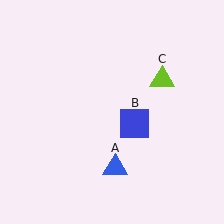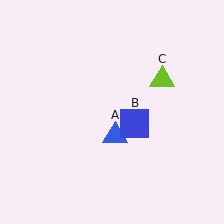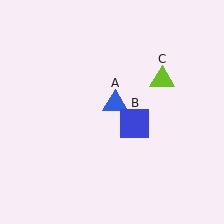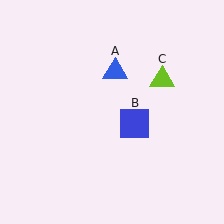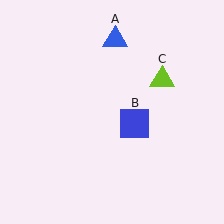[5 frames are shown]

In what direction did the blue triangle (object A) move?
The blue triangle (object A) moved up.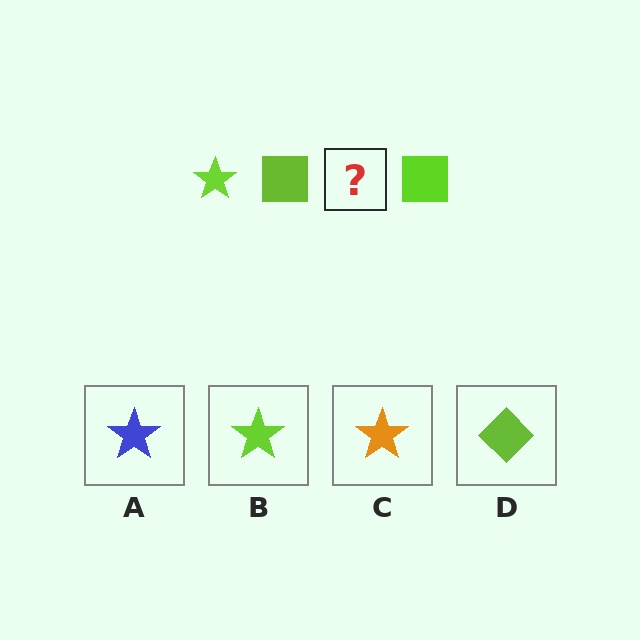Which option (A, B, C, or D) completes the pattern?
B.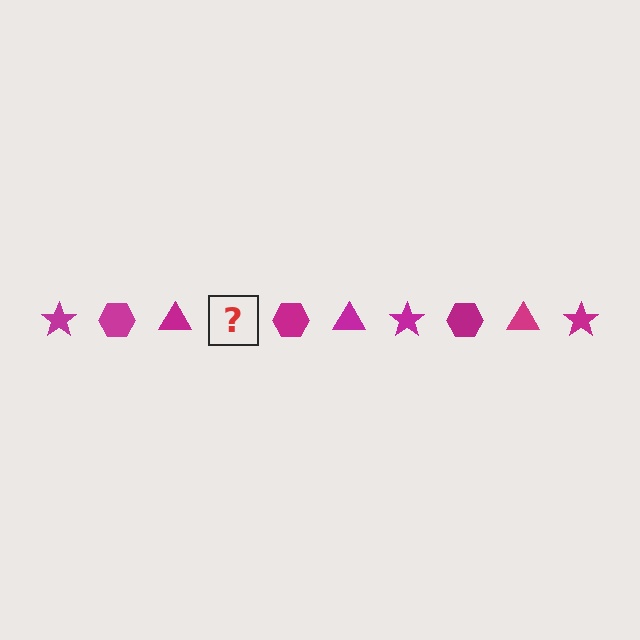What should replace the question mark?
The question mark should be replaced with a magenta star.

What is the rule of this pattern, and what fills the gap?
The rule is that the pattern cycles through star, hexagon, triangle shapes in magenta. The gap should be filled with a magenta star.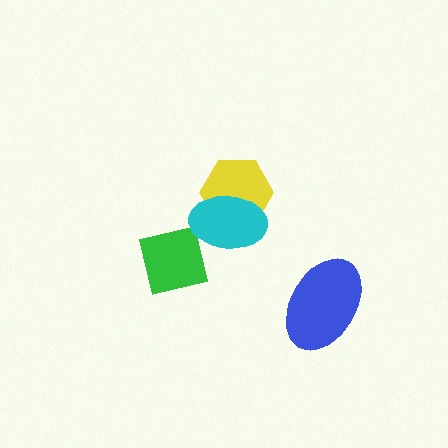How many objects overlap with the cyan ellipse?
1 object overlaps with the cyan ellipse.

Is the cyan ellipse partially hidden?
No, no other shape covers it.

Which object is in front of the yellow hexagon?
The cyan ellipse is in front of the yellow hexagon.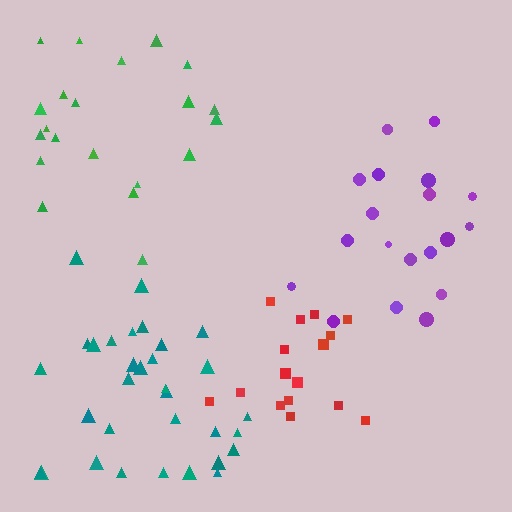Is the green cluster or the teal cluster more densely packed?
Teal.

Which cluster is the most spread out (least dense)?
Green.